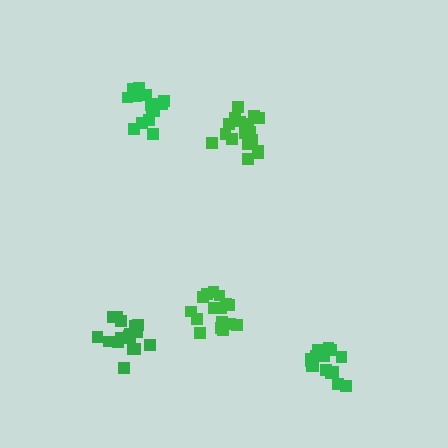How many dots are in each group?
Group 1: 17 dots, Group 2: 15 dots, Group 3: 16 dots, Group 4: 16 dots, Group 5: 18 dots (82 total).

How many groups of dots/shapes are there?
There are 5 groups.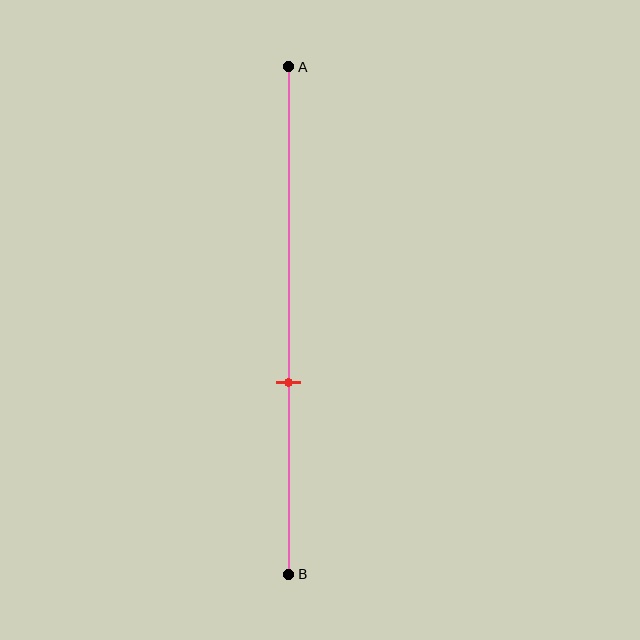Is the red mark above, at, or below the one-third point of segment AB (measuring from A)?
The red mark is below the one-third point of segment AB.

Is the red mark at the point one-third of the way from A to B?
No, the mark is at about 60% from A, not at the 33% one-third point.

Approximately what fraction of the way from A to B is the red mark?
The red mark is approximately 60% of the way from A to B.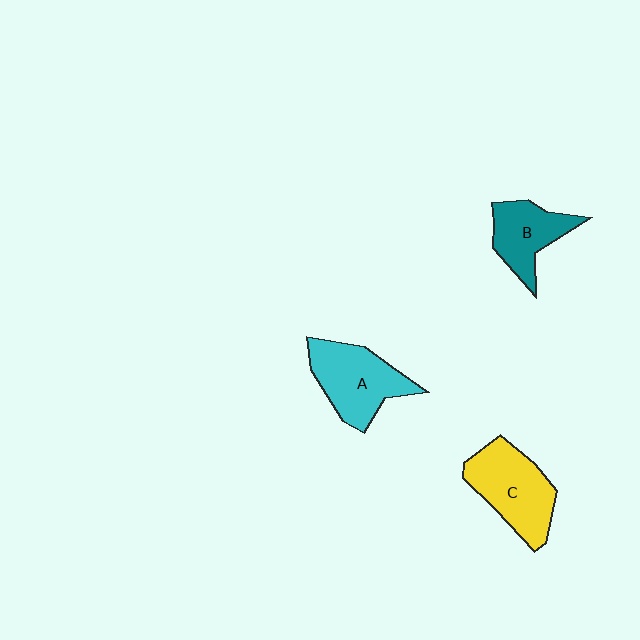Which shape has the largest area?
Shape C (yellow).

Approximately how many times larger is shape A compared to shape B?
Approximately 1.3 times.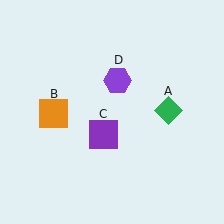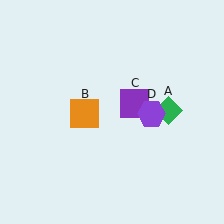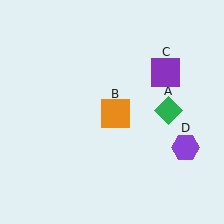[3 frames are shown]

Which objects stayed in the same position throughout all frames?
Green diamond (object A) remained stationary.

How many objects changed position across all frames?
3 objects changed position: orange square (object B), purple square (object C), purple hexagon (object D).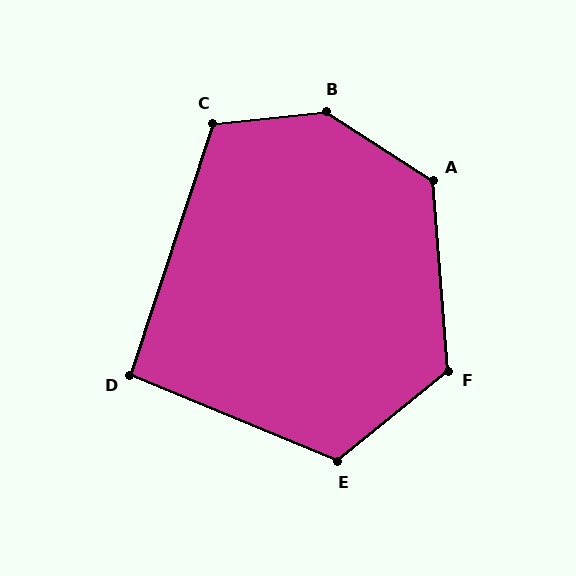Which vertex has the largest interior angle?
B, at approximately 141 degrees.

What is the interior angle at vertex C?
Approximately 114 degrees (obtuse).